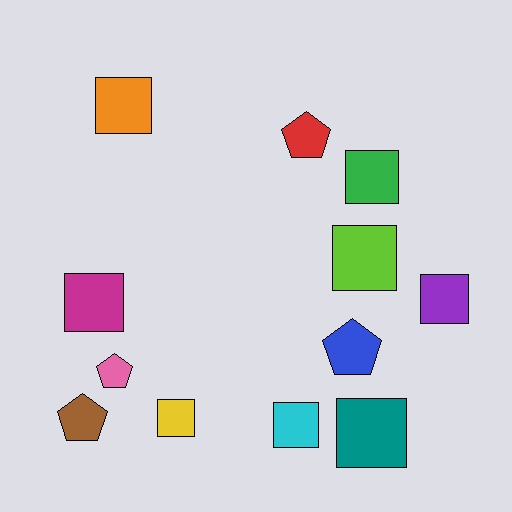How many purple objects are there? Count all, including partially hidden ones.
There is 1 purple object.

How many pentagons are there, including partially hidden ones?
There are 4 pentagons.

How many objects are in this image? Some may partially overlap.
There are 12 objects.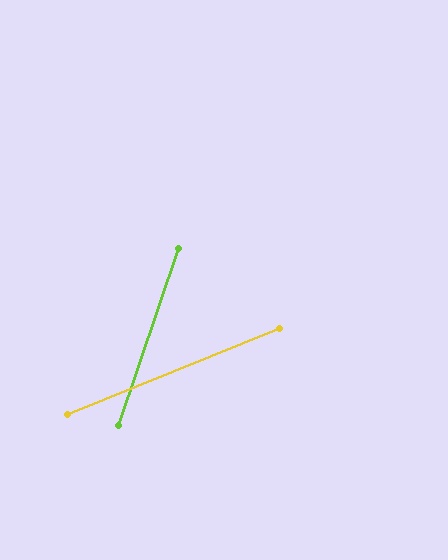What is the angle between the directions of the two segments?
Approximately 49 degrees.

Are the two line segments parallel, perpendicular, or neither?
Neither parallel nor perpendicular — they differ by about 49°.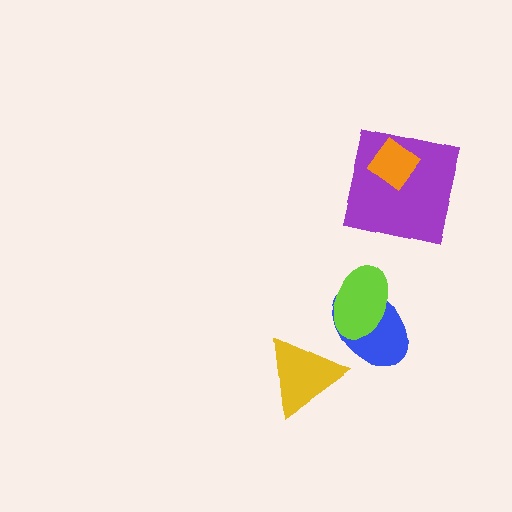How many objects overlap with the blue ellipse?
2 objects overlap with the blue ellipse.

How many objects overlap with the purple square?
1 object overlaps with the purple square.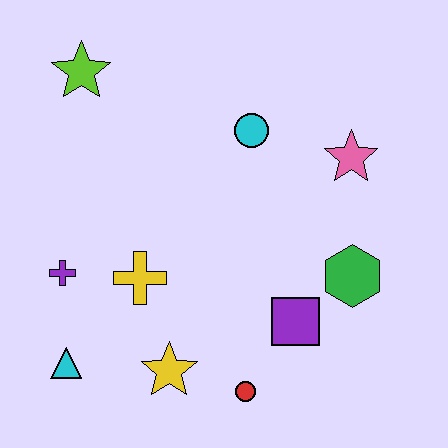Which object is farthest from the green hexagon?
The lime star is farthest from the green hexagon.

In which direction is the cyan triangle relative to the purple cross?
The cyan triangle is below the purple cross.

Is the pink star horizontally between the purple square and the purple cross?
No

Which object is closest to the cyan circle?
The pink star is closest to the cyan circle.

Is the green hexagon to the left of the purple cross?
No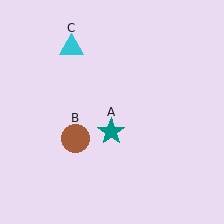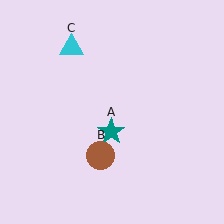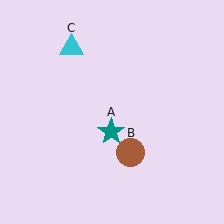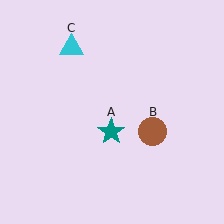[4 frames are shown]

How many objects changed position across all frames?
1 object changed position: brown circle (object B).